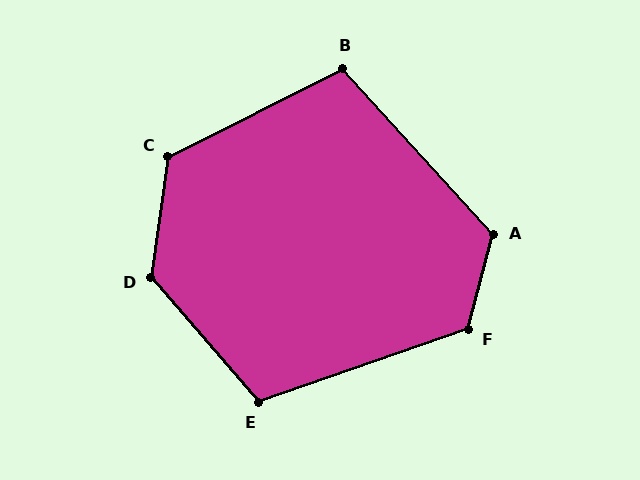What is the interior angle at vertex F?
Approximately 124 degrees (obtuse).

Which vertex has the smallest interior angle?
B, at approximately 105 degrees.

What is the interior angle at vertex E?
Approximately 112 degrees (obtuse).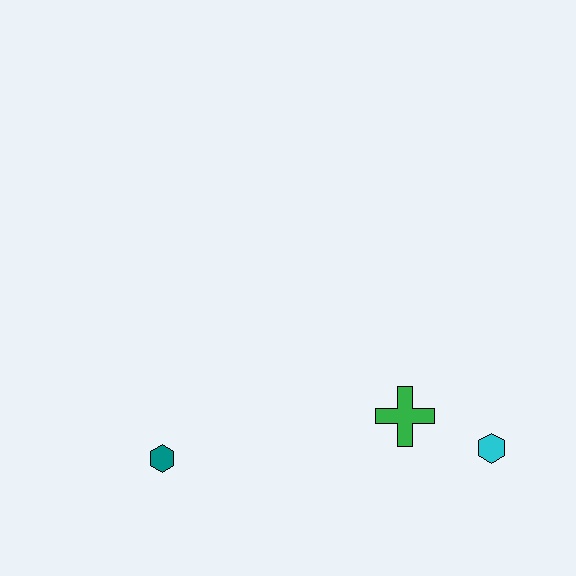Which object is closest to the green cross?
The cyan hexagon is closest to the green cross.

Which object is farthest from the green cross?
The teal hexagon is farthest from the green cross.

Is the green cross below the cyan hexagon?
No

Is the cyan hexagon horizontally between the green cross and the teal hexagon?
No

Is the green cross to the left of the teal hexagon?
No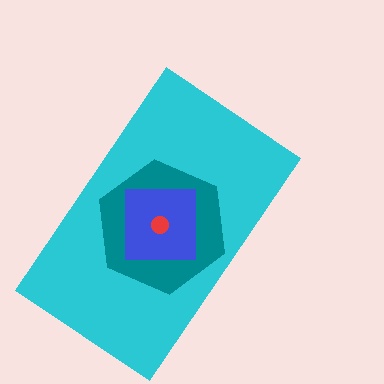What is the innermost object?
The red circle.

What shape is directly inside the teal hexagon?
The blue square.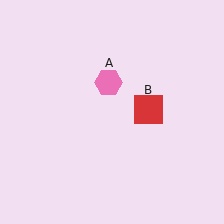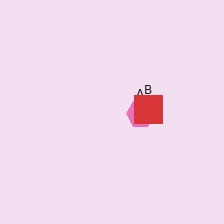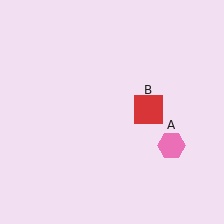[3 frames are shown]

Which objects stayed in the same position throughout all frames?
Red square (object B) remained stationary.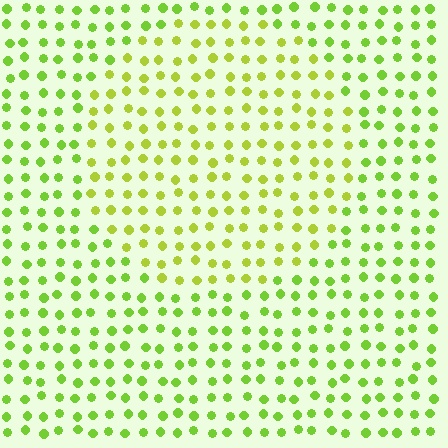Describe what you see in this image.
The image is filled with small lime elements in a uniform arrangement. A circle-shaped region is visible where the elements are tinted to a slightly different hue, forming a subtle color boundary.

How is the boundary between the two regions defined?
The boundary is defined purely by a slight shift in hue (about 22 degrees). Spacing, size, and orientation are identical on both sides.